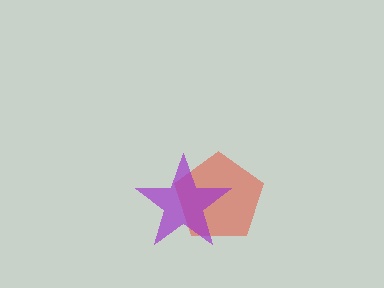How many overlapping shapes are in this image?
There are 2 overlapping shapes in the image.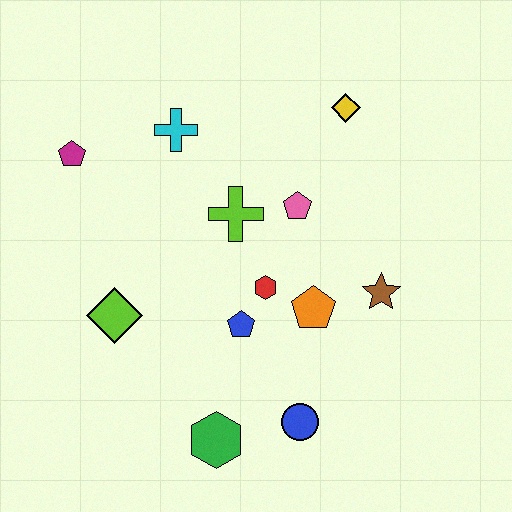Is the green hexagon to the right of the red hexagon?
No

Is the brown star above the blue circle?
Yes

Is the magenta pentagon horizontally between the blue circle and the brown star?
No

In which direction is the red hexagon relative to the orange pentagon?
The red hexagon is to the left of the orange pentagon.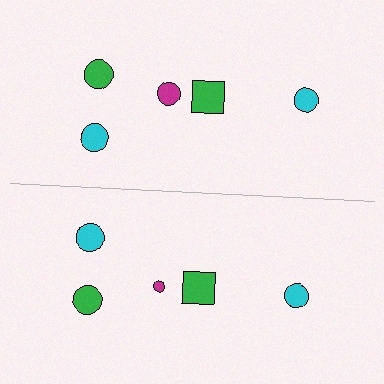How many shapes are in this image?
There are 10 shapes in this image.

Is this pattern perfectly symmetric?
No, the pattern is not perfectly symmetric. The magenta circle on the bottom side has a different size than its mirror counterpart.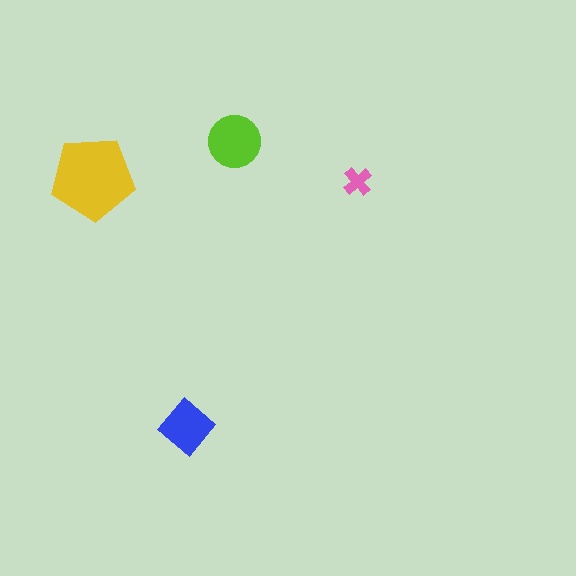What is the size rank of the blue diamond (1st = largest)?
3rd.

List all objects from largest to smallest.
The yellow pentagon, the lime circle, the blue diamond, the pink cross.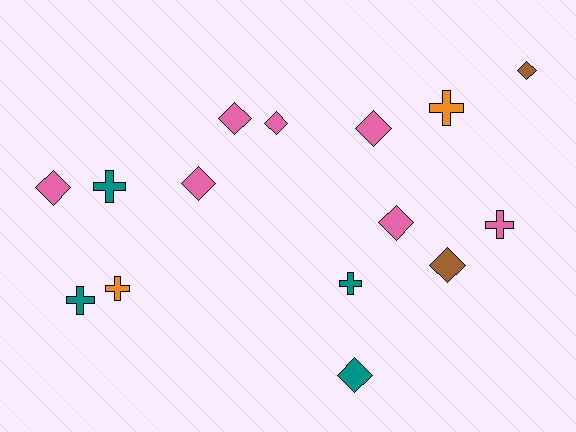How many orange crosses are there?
There are 2 orange crosses.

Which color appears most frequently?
Pink, with 7 objects.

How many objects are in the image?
There are 15 objects.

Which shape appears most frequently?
Diamond, with 9 objects.